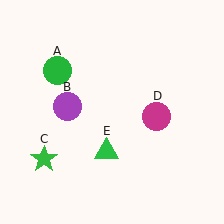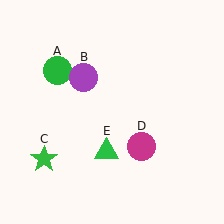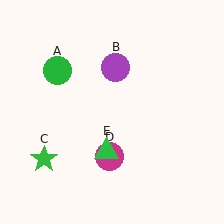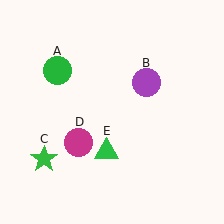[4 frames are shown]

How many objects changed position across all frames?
2 objects changed position: purple circle (object B), magenta circle (object D).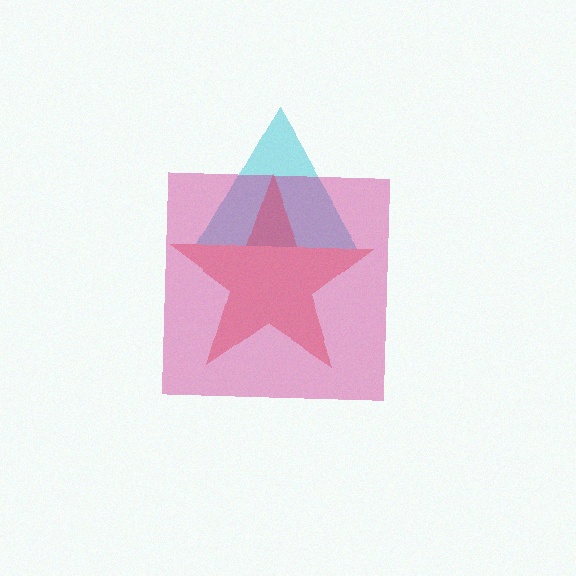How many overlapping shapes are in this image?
There are 3 overlapping shapes in the image.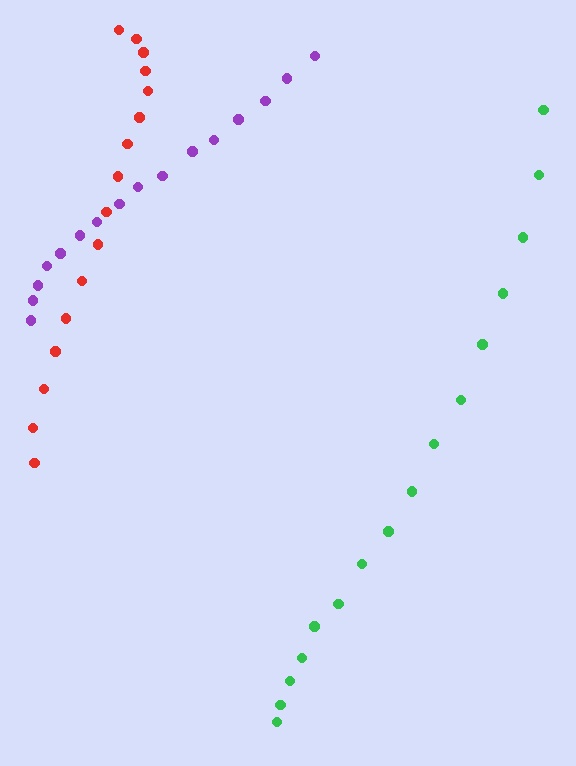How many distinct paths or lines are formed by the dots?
There are 3 distinct paths.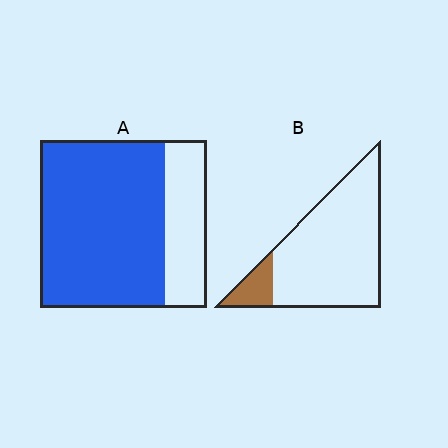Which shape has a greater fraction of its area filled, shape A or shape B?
Shape A.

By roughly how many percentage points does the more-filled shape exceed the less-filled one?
By roughly 60 percentage points (A over B).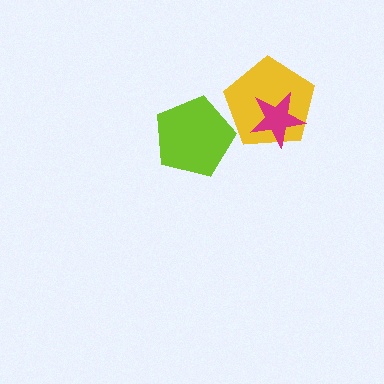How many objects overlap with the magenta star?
1 object overlaps with the magenta star.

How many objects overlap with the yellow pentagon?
1 object overlaps with the yellow pentagon.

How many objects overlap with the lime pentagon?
0 objects overlap with the lime pentagon.